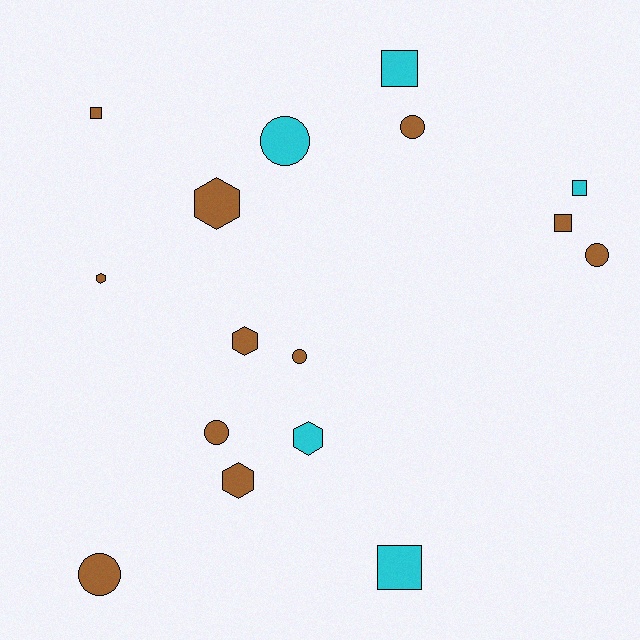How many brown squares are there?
There are 2 brown squares.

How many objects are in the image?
There are 16 objects.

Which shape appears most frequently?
Circle, with 6 objects.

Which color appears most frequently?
Brown, with 11 objects.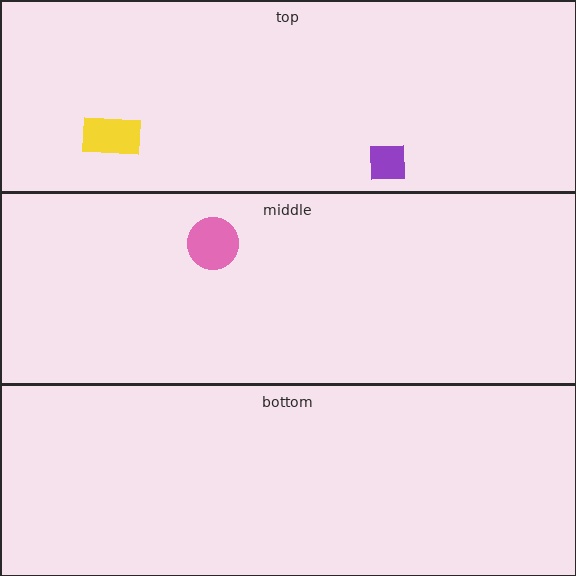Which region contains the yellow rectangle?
The top region.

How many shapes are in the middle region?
1.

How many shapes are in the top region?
2.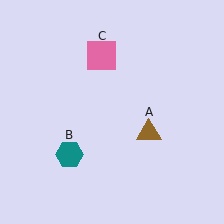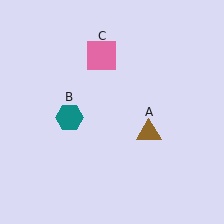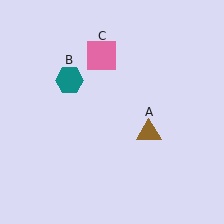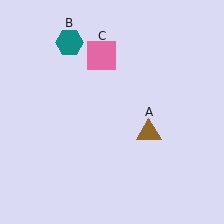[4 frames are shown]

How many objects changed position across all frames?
1 object changed position: teal hexagon (object B).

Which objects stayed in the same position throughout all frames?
Brown triangle (object A) and pink square (object C) remained stationary.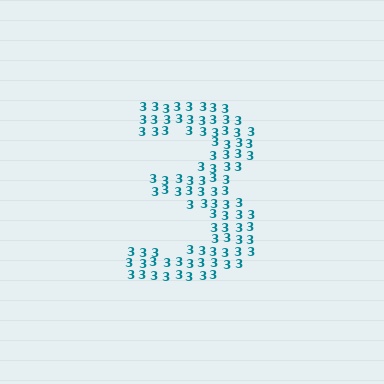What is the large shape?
The large shape is the digit 3.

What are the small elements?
The small elements are digit 3's.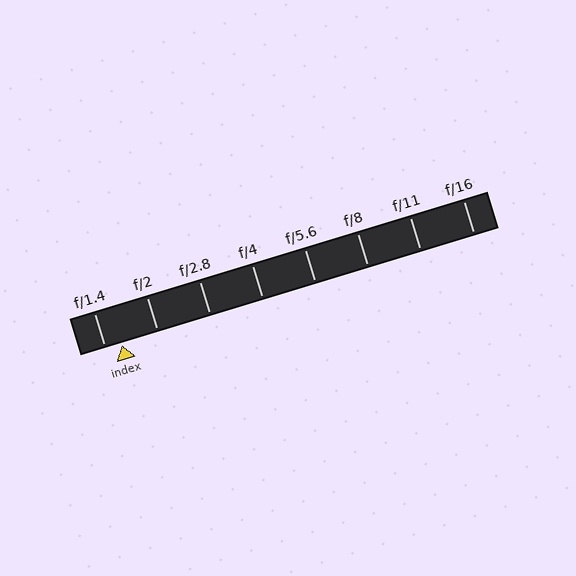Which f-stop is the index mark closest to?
The index mark is closest to f/1.4.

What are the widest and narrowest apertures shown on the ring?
The widest aperture shown is f/1.4 and the narrowest is f/16.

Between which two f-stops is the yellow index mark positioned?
The index mark is between f/1.4 and f/2.